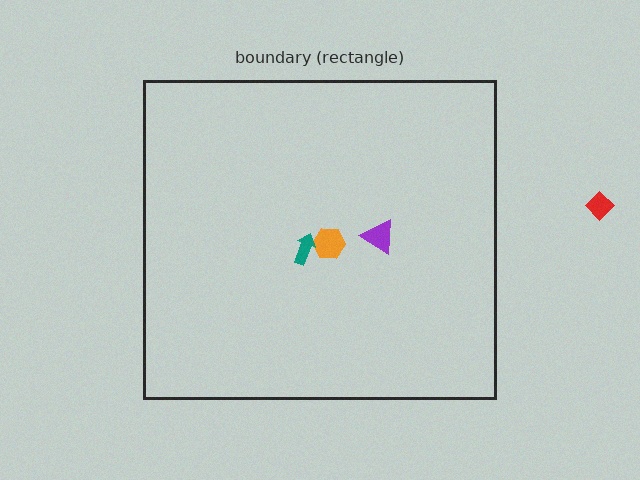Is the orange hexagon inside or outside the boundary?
Inside.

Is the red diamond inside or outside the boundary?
Outside.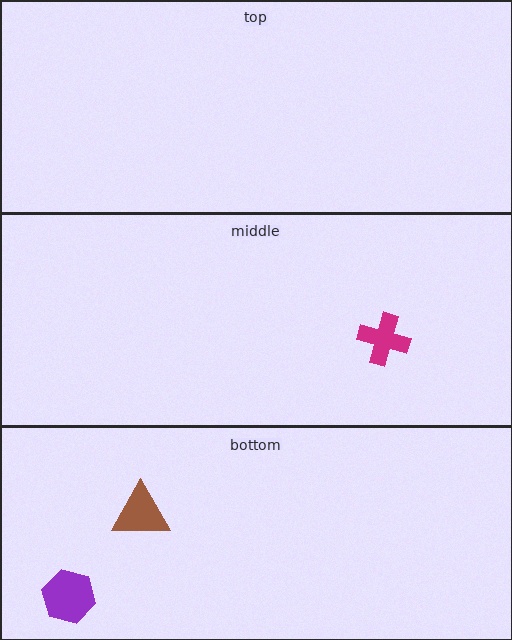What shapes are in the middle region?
The magenta cross.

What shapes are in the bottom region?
The purple hexagon, the brown triangle.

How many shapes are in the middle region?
1.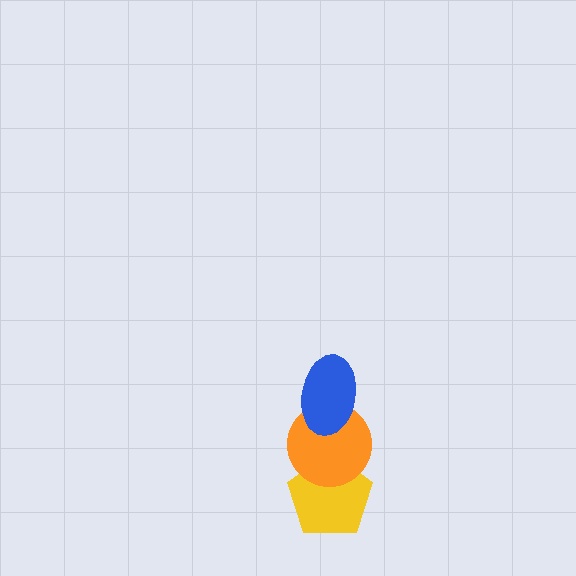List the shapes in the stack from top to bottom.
From top to bottom: the blue ellipse, the orange circle, the yellow pentagon.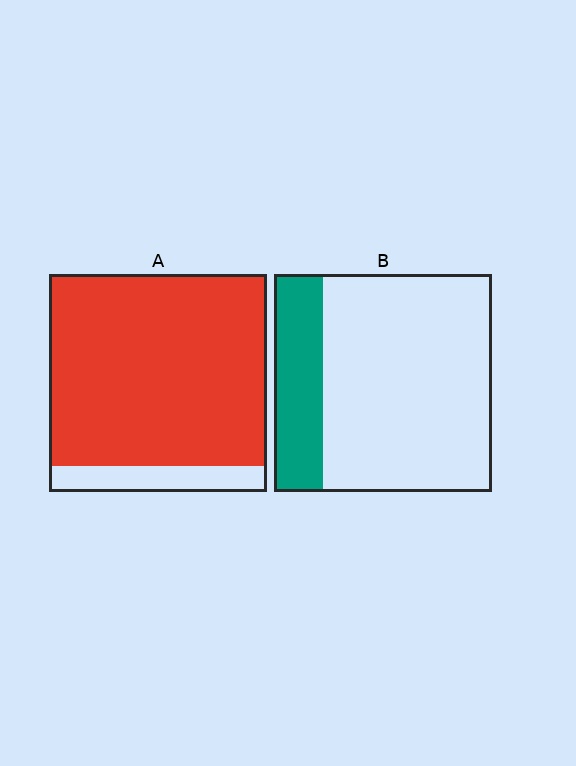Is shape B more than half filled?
No.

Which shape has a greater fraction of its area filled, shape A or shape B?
Shape A.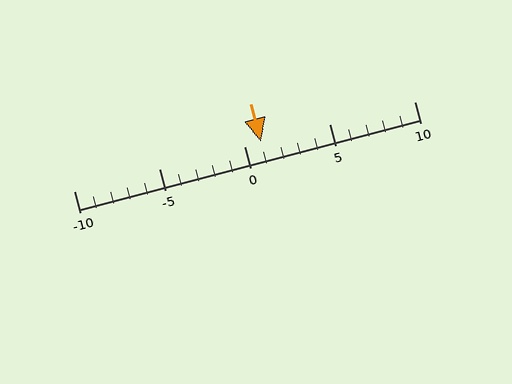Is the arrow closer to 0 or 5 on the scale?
The arrow is closer to 0.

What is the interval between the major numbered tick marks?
The major tick marks are spaced 5 units apart.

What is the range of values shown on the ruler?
The ruler shows values from -10 to 10.